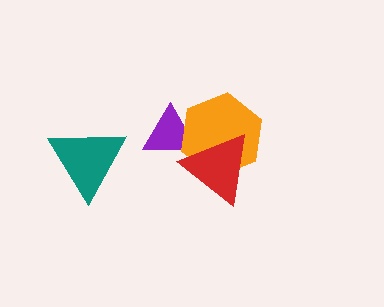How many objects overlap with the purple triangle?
2 objects overlap with the purple triangle.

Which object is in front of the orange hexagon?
The red triangle is in front of the orange hexagon.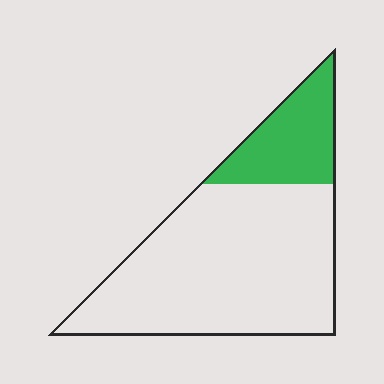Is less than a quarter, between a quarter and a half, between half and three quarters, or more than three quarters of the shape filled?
Less than a quarter.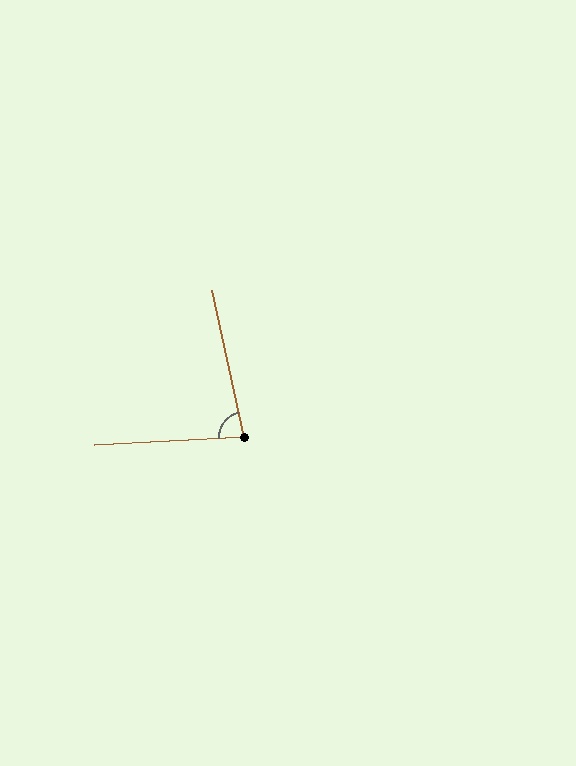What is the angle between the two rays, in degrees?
Approximately 81 degrees.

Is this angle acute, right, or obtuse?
It is acute.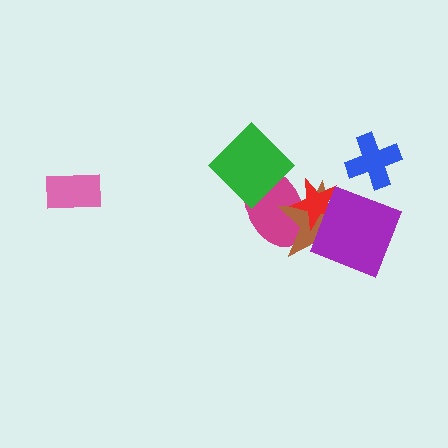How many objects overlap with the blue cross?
0 objects overlap with the blue cross.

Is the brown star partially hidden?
Yes, it is partially covered by another shape.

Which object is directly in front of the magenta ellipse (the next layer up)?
The green diamond is directly in front of the magenta ellipse.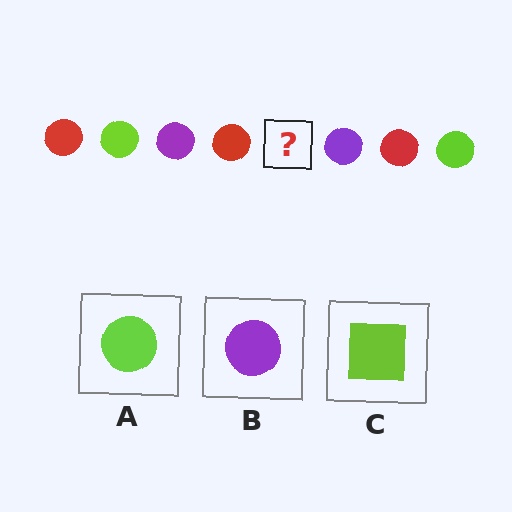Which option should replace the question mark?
Option A.